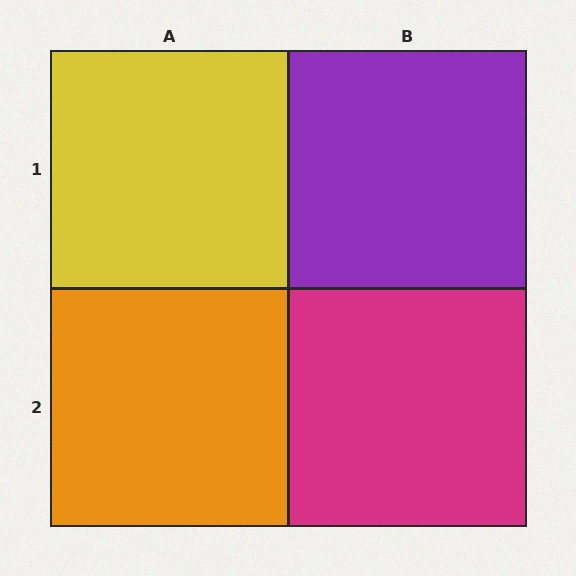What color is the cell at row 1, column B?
Purple.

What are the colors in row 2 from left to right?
Orange, magenta.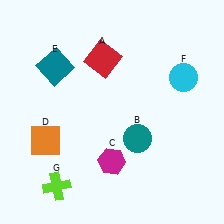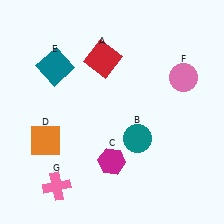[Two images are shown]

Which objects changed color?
F changed from cyan to pink. G changed from lime to pink.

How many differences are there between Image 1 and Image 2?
There are 2 differences between the two images.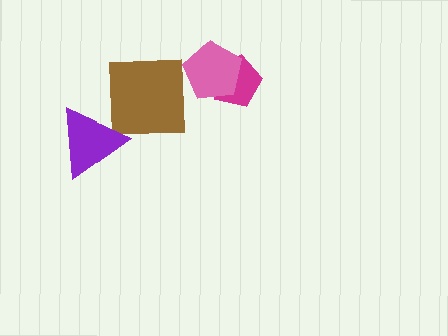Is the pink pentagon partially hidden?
No, no other shape covers it.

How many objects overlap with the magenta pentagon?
1 object overlaps with the magenta pentagon.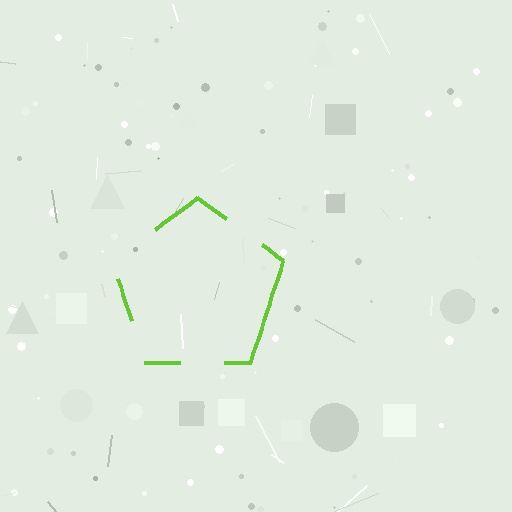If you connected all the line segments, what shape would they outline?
They would outline a pentagon.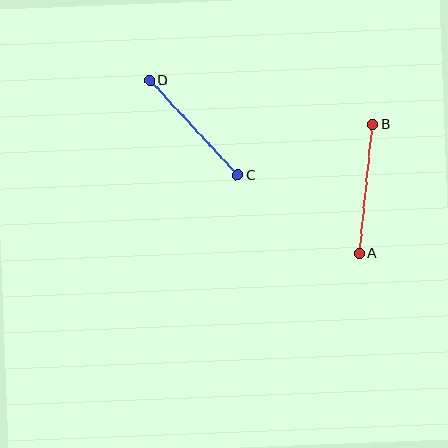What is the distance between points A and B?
The distance is approximately 130 pixels.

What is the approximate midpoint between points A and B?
The midpoint is at approximately (366, 189) pixels.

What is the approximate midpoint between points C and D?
The midpoint is at approximately (194, 128) pixels.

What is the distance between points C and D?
The distance is approximately 130 pixels.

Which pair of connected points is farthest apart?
Points C and D are farthest apart.